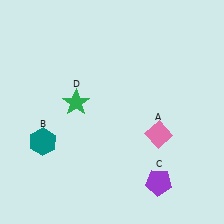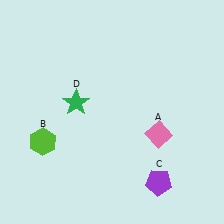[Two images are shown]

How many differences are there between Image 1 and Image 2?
There is 1 difference between the two images.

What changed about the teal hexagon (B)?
In Image 1, B is teal. In Image 2, it changed to lime.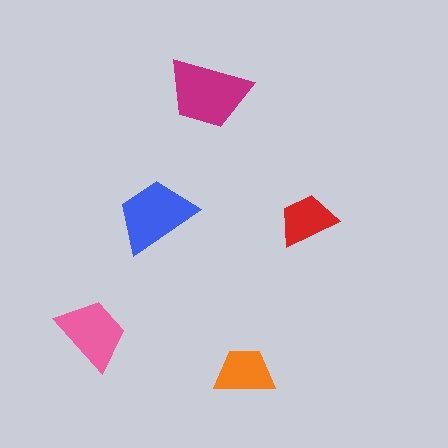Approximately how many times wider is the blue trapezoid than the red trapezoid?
About 1.5 times wider.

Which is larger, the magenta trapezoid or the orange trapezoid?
The magenta one.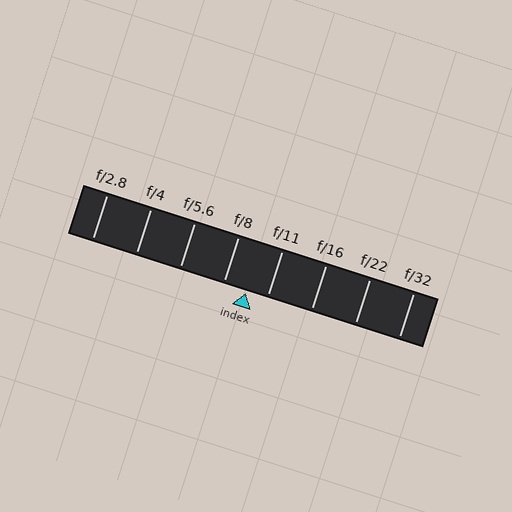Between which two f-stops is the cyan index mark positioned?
The index mark is between f/8 and f/11.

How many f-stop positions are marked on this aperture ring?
There are 8 f-stop positions marked.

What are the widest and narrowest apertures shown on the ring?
The widest aperture shown is f/2.8 and the narrowest is f/32.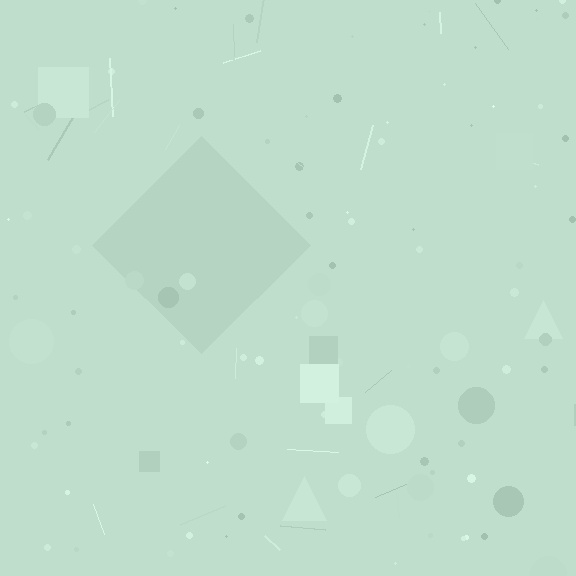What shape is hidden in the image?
A diamond is hidden in the image.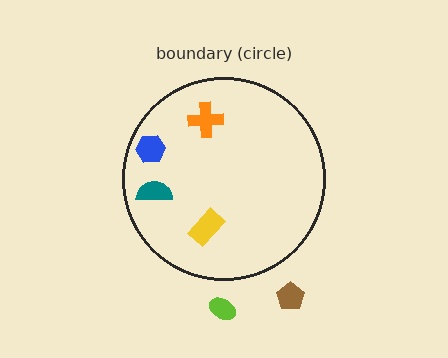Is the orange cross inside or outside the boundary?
Inside.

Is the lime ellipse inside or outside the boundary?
Outside.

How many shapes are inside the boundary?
4 inside, 2 outside.